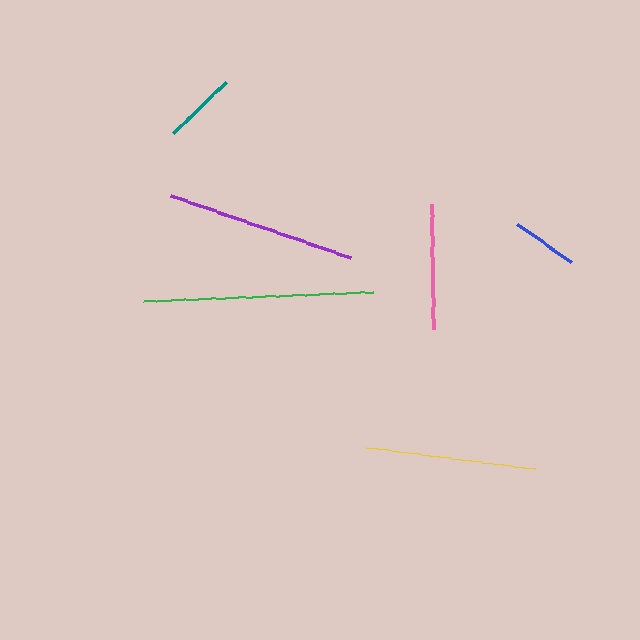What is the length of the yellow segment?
The yellow segment is approximately 171 pixels long.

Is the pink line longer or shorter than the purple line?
The purple line is longer than the pink line.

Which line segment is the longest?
The green line is the longest at approximately 230 pixels.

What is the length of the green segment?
The green segment is approximately 230 pixels long.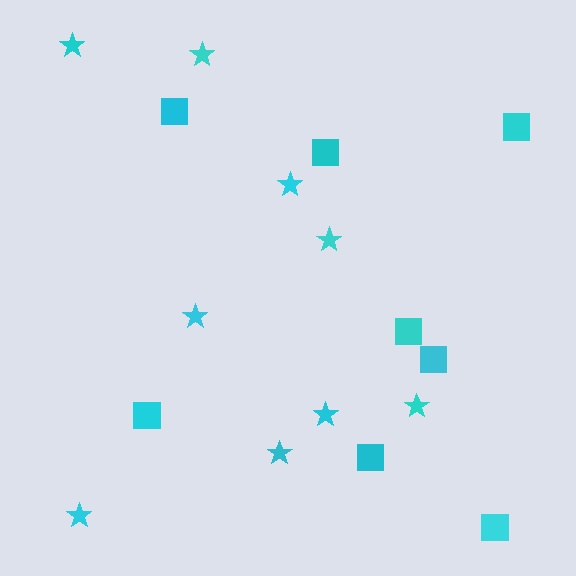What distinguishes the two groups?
There are 2 groups: one group of stars (9) and one group of squares (8).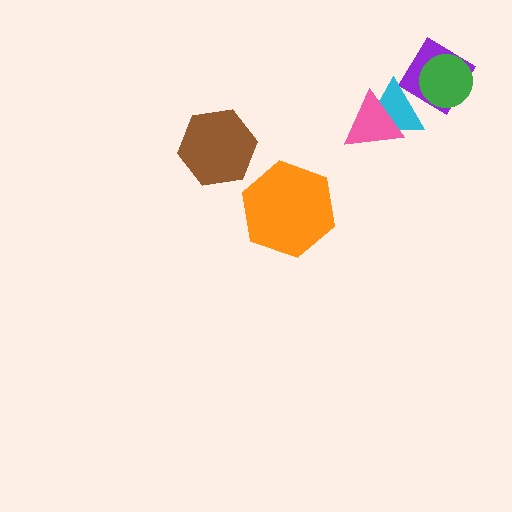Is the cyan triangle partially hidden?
Yes, it is partially covered by another shape.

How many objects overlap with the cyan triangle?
2 objects overlap with the cyan triangle.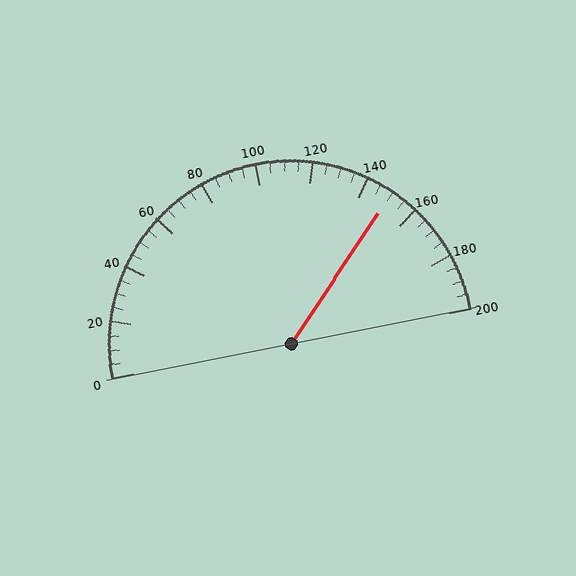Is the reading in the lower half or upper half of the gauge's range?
The reading is in the upper half of the range (0 to 200).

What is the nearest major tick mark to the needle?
The nearest major tick mark is 160.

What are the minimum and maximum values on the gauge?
The gauge ranges from 0 to 200.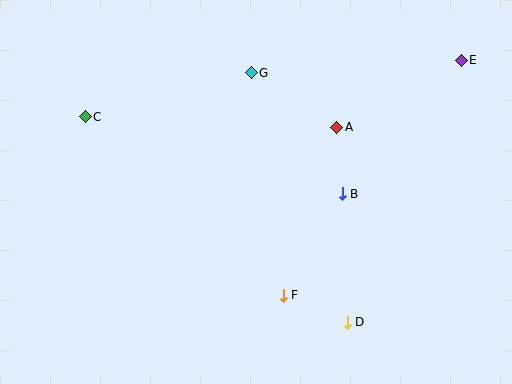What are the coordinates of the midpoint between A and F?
The midpoint between A and F is at (310, 211).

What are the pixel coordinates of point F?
Point F is at (283, 295).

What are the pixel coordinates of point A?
Point A is at (337, 127).